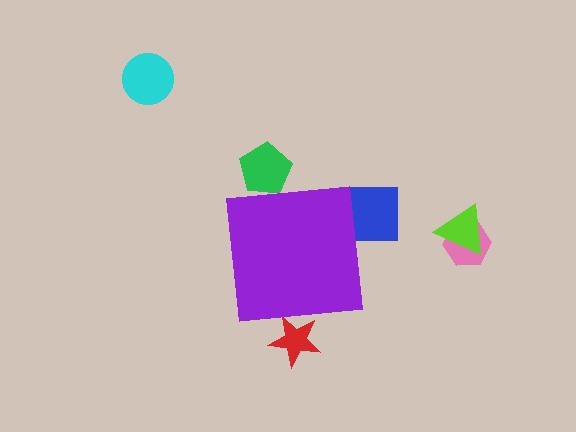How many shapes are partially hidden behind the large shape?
3 shapes are partially hidden.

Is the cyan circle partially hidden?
No, the cyan circle is fully visible.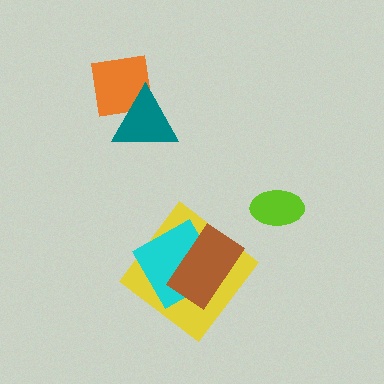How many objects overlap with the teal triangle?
1 object overlaps with the teal triangle.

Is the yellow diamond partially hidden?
Yes, it is partially covered by another shape.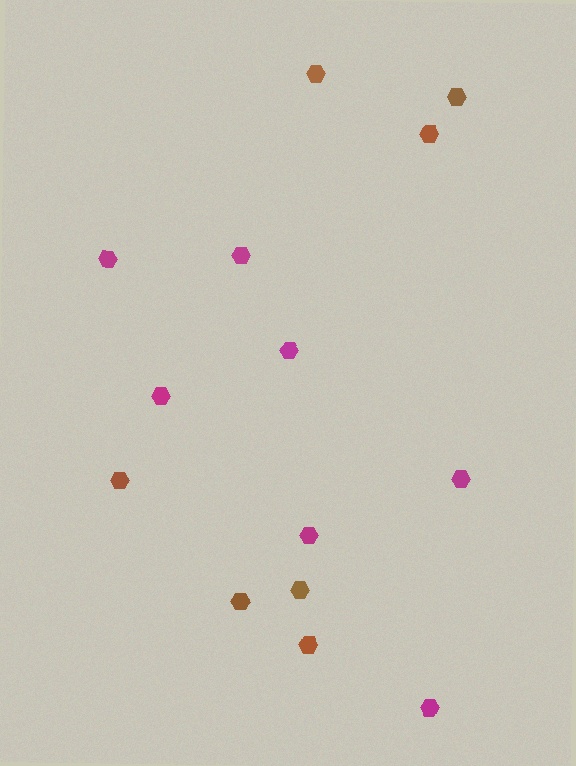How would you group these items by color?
There are 2 groups: one group of magenta hexagons (7) and one group of brown hexagons (7).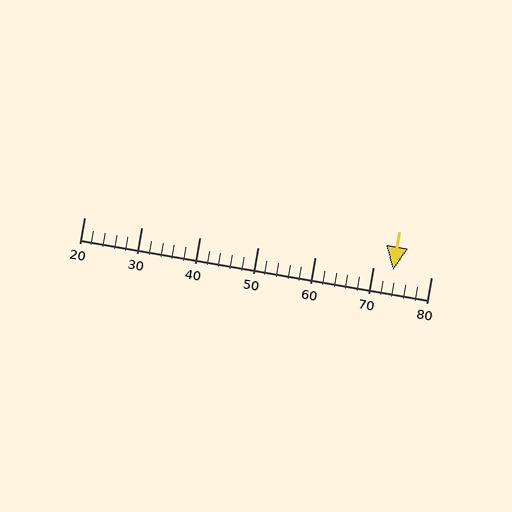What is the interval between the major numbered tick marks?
The major tick marks are spaced 10 units apart.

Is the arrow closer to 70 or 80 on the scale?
The arrow is closer to 70.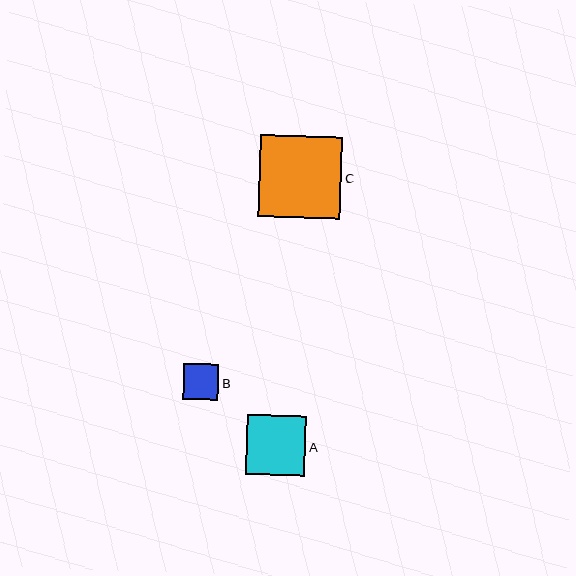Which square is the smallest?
Square B is the smallest with a size of approximately 35 pixels.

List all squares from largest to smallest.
From largest to smallest: C, A, B.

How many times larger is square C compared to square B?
Square C is approximately 2.3 times the size of square B.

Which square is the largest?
Square C is the largest with a size of approximately 82 pixels.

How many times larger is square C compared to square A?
Square C is approximately 1.4 times the size of square A.